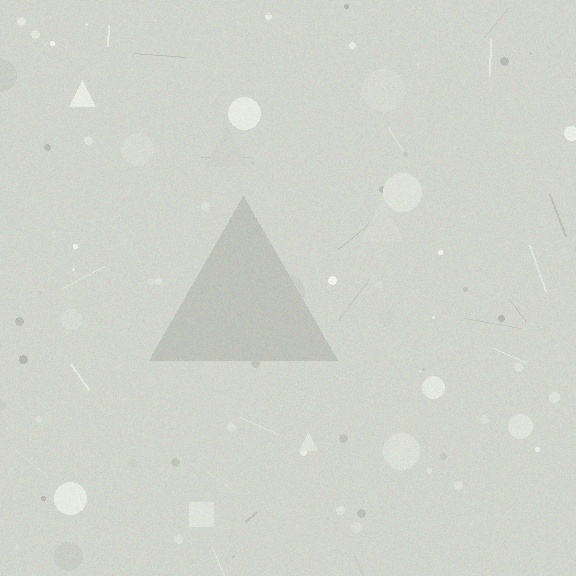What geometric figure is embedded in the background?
A triangle is embedded in the background.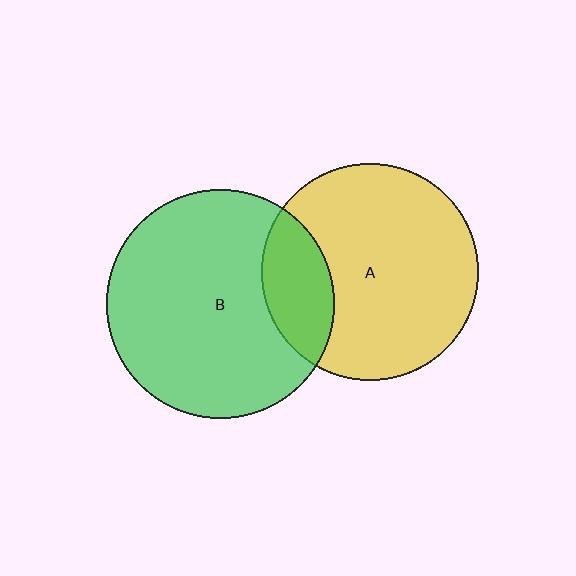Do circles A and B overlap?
Yes.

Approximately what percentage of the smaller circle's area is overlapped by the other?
Approximately 20%.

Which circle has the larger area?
Circle B (green).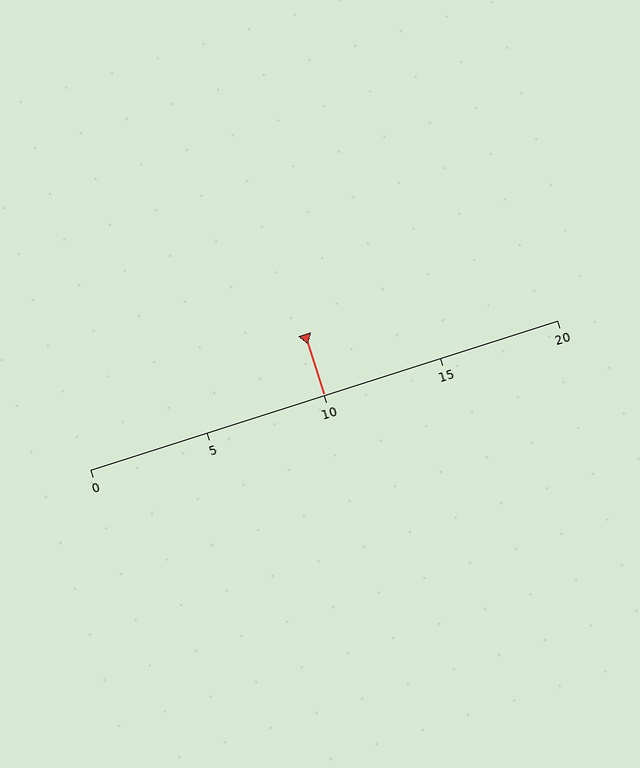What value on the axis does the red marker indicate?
The marker indicates approximately 10.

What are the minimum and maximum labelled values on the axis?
The axis runs from 0 to 20.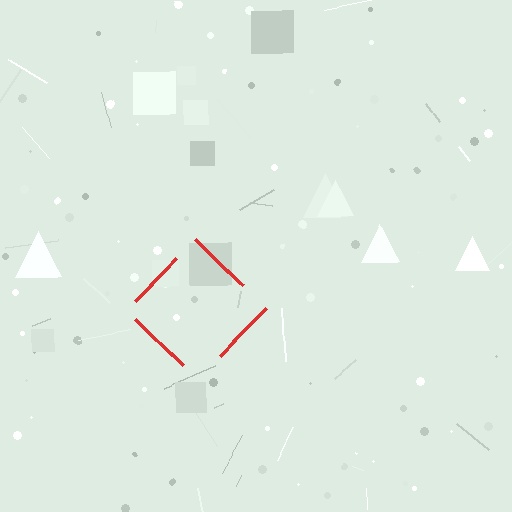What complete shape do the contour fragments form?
The contour fragments form a diamond.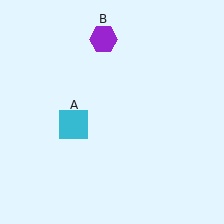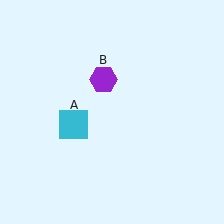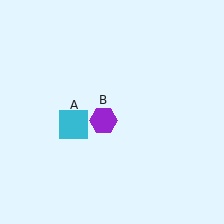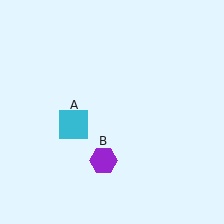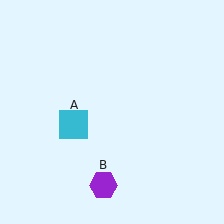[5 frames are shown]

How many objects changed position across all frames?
1 object changed position: purple hexagon (object B).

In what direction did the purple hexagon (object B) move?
The purple hexagon (object B) moved down.